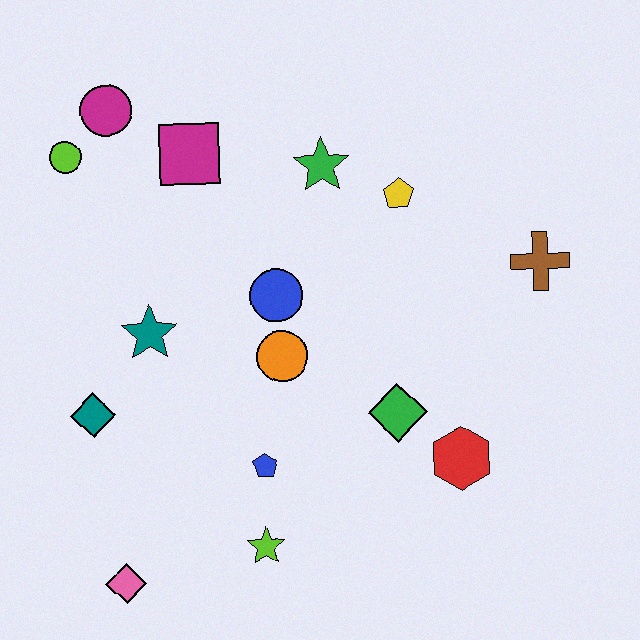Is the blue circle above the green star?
No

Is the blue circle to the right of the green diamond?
No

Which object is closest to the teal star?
The teal diamond is closest to the teal star.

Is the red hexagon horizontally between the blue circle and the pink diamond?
No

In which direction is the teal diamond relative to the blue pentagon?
The teal diamond is to the left of the blue pentagon.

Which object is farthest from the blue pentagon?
The magenta circle is farthest from the blue pentagon.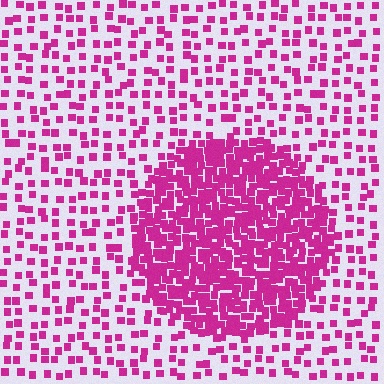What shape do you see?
I see a circle.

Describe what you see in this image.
The image contains small magenta elements arranged at two different densities. A circle-shaped region is visible where the elements are more densely packed than the surrounding area.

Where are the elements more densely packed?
The elements are more densely packed inside the circle boundary.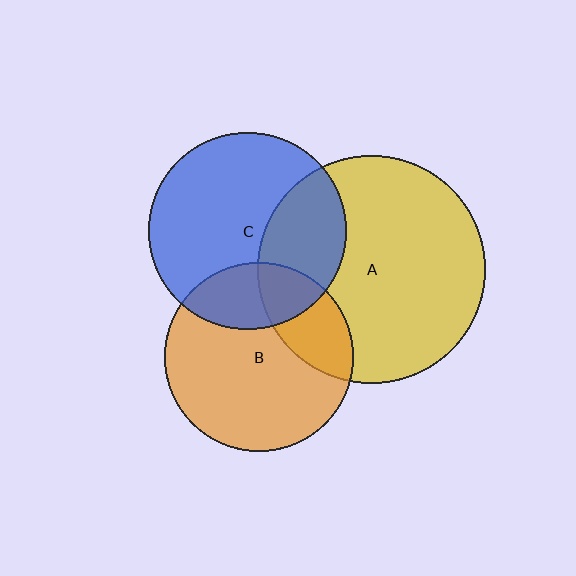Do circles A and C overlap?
Yes.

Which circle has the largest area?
Circle A (yellow).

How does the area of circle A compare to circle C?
Approximately 1.3 times.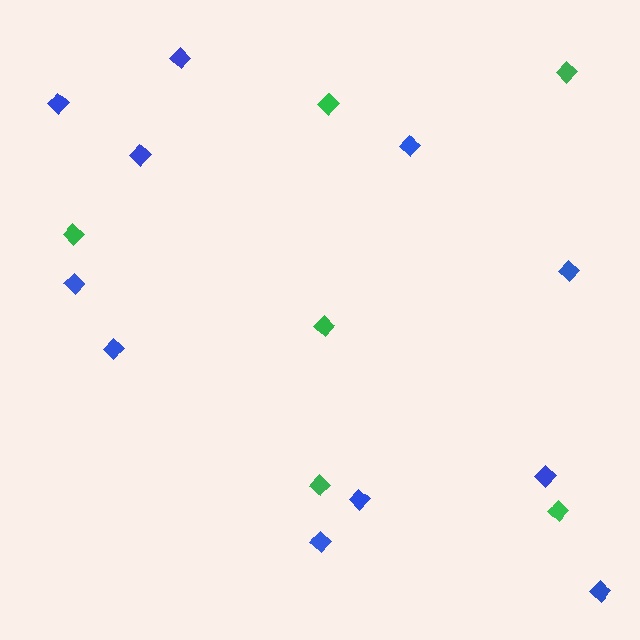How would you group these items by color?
There are 2 groups: one group of green diamonds (6) and one group of blue diamonds (11).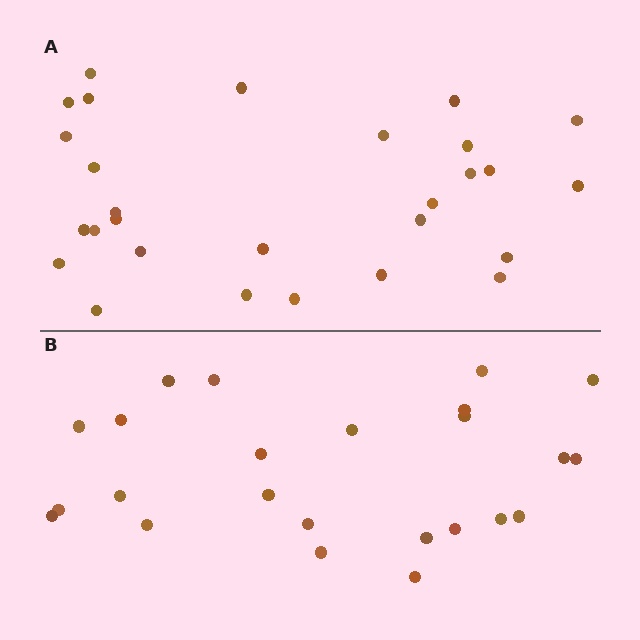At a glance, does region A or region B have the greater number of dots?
Region A (the top region) has more dots.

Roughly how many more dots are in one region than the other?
Region A has about 4 more dots than region B.